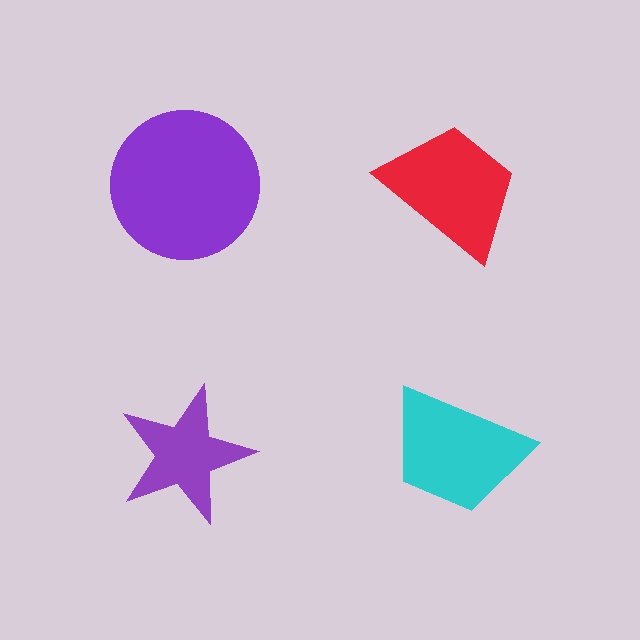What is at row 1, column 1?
A purple circle.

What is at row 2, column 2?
A cyan trapezoid.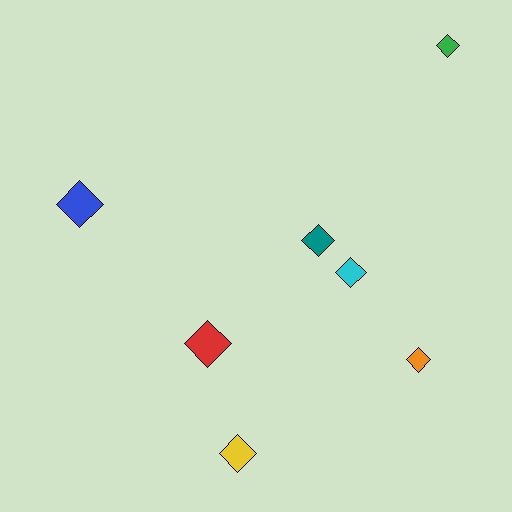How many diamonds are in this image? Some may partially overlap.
There are 7 diamonds.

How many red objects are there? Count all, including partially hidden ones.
There is 1 red object.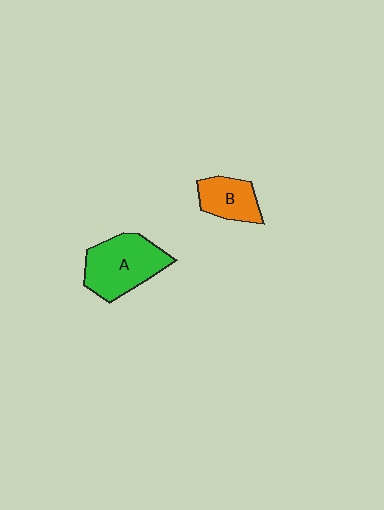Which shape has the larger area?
Shape A (green).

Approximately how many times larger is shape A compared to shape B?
Approximately 1.7 times.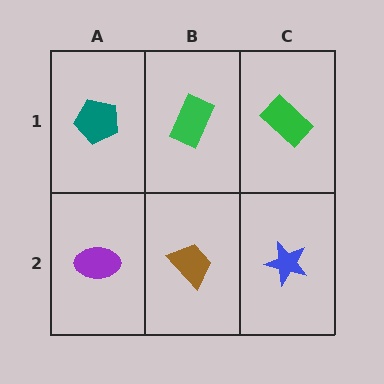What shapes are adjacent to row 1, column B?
A brown trapezoid (row 2, column B), a teal pentagon (row 1, column A), a green rectangle (row 1, column C).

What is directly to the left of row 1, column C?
A green rectangle.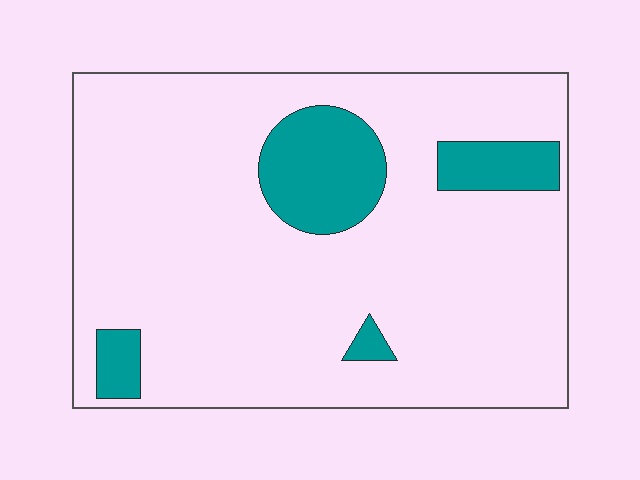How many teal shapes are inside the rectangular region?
4.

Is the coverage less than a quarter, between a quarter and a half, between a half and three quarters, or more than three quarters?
Less than a quarter.